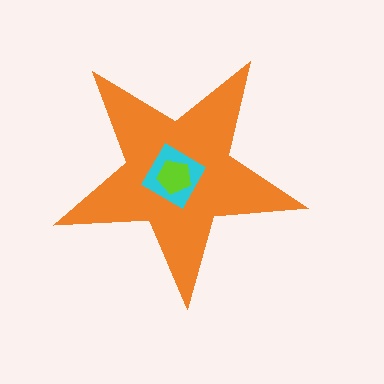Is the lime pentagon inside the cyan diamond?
Yes.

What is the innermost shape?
The lime pentagon.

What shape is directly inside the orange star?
The cyan diamond.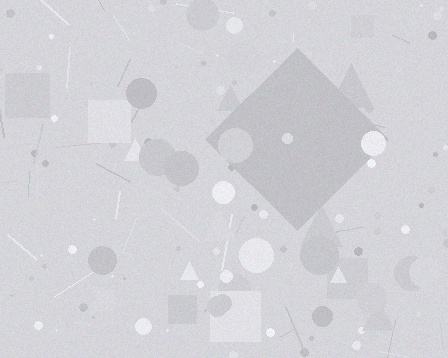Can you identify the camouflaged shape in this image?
The camouflaged shape is a diamond.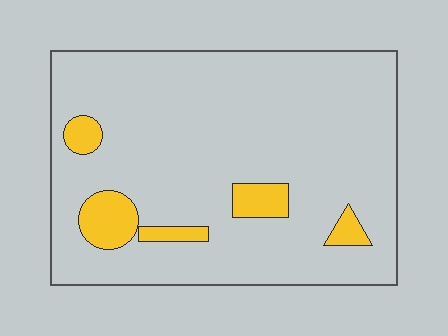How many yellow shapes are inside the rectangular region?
5.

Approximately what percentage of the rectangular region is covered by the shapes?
Approximately 10%.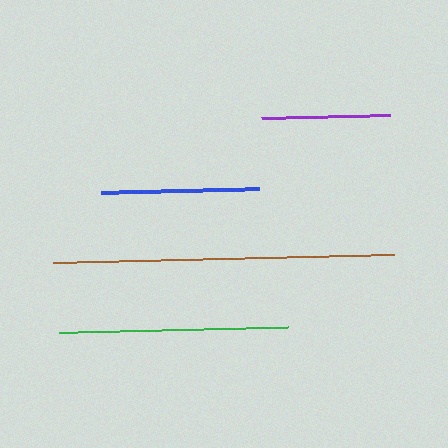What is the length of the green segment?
The green segment is approximately 230 pixels long.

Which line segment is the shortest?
The purple line is the shortest at approximately 130 pixels.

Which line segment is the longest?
The brown line is the longest at approximately 341 pixels.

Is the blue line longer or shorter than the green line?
The green line is longer than the blue line.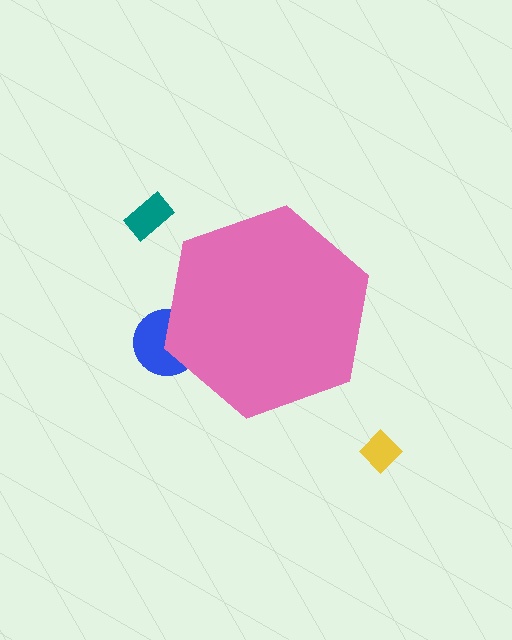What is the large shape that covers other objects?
A pink hexagon.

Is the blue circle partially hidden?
Yes, the blue circle is partially hidden behind the pink hexagon.